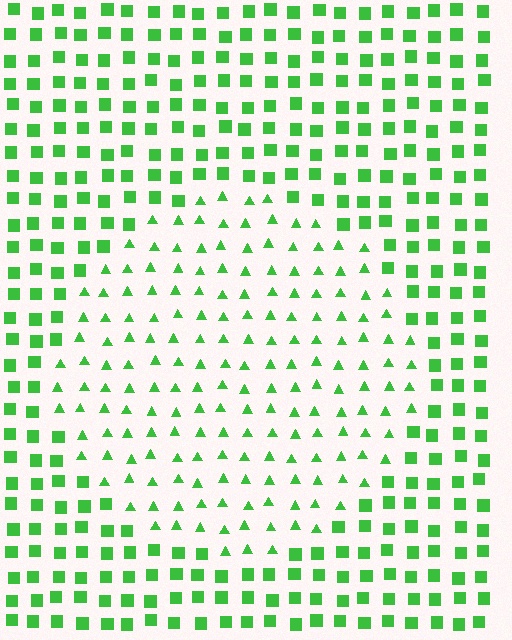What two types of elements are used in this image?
The image uses triangles inside the circle region and squares outside it.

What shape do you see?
I see a circle.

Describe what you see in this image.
The image is filled with small green elements arranged in a uniform grid. A circle-shaped region contains triangles, while the surrounding area contains squares. The boundary is defined purely by the change in element shape.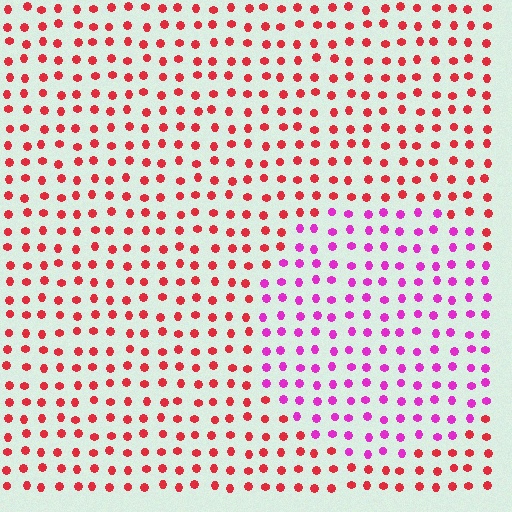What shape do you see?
I see a circle.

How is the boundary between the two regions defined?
The boundary is defined purely by a slight shift in hue (about 48 degrees). Spacing, size, and orientation are identical on both sides.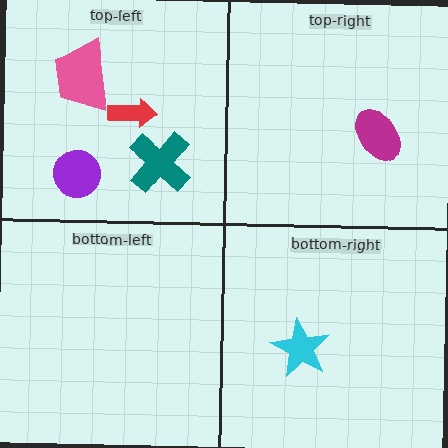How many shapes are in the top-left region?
4.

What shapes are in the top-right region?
The magenta ellipse.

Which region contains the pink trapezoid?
The top-left region.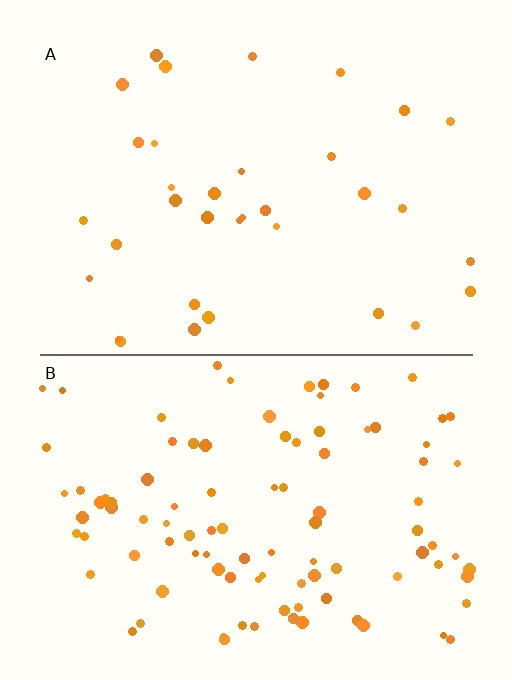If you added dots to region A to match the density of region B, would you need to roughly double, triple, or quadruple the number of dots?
Approximately triple.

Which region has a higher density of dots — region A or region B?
B (the bottom).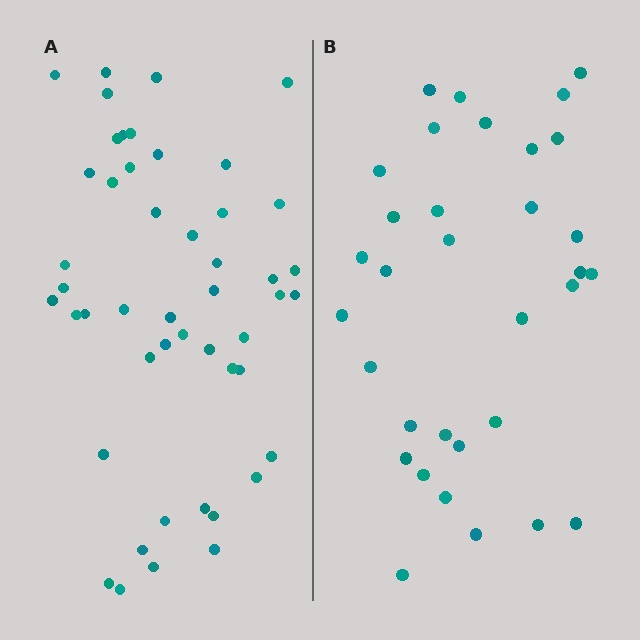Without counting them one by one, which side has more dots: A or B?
Region A (the left region) has more dots.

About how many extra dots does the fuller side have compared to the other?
Region A has approximately 15 more dots than region B.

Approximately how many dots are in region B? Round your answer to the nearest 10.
About 30 dots. (The exact count is 33, which rounds to 30.)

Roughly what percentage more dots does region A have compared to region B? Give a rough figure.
About 45% more.